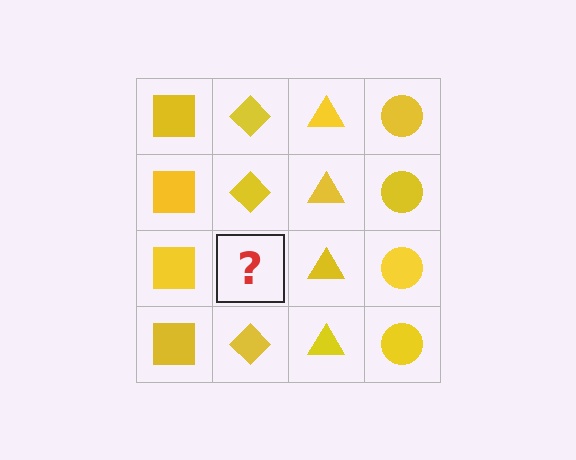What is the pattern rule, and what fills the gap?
The rule is that each column has a consistent shape. The gap should be filled with a yellow diamond.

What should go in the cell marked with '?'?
The missing cell should contain a yellow diamond.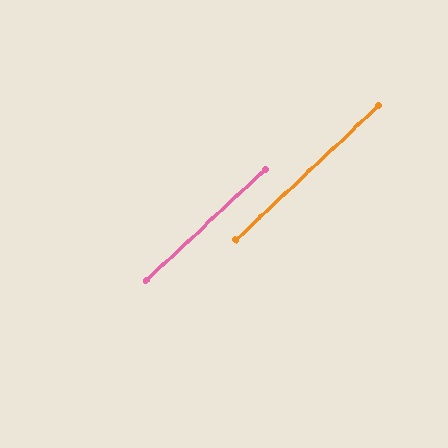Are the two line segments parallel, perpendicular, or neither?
Parallel — their directions differ by only 0.3°.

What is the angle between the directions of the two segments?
Approximately 0 degrees.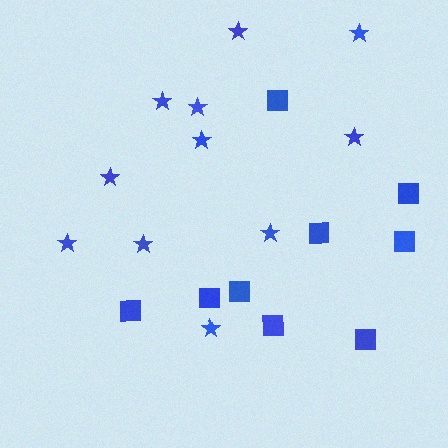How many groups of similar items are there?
There are 2 groups: one group of stars (11) and one group of squares (9).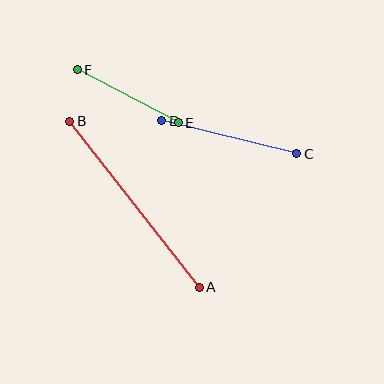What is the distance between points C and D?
The distance is approximately 139 pixels.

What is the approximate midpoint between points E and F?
The midpoint is at approximately (128, 96) pixels.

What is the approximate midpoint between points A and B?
The midpoint is at approximately (134, 204) pixels.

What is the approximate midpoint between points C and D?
The midpoint is at approximately (229, 137) pixels.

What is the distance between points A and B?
The distance is approximately 211 pixels.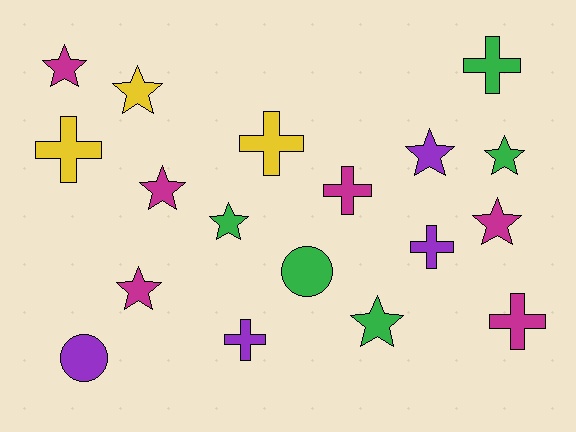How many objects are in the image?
There are 18 objects.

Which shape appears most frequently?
Star, with 9 objects.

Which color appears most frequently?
Magenta, with 6 objects.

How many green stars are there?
There are 3 green stars.